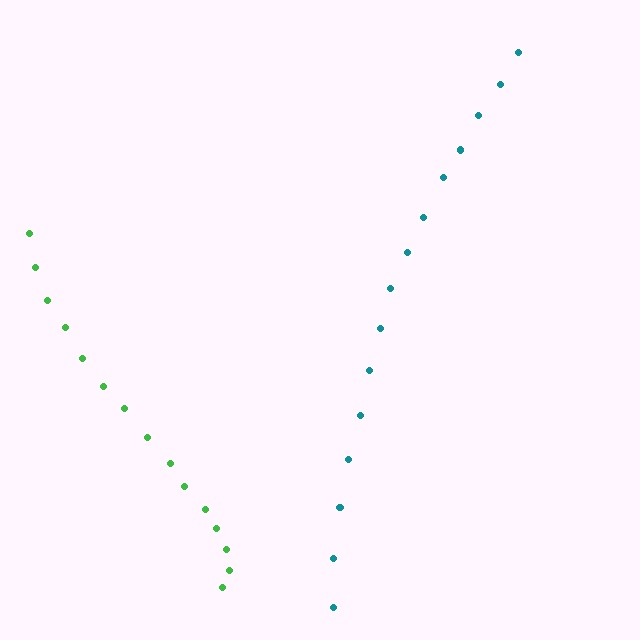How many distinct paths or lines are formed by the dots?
There are 2 distinct paths.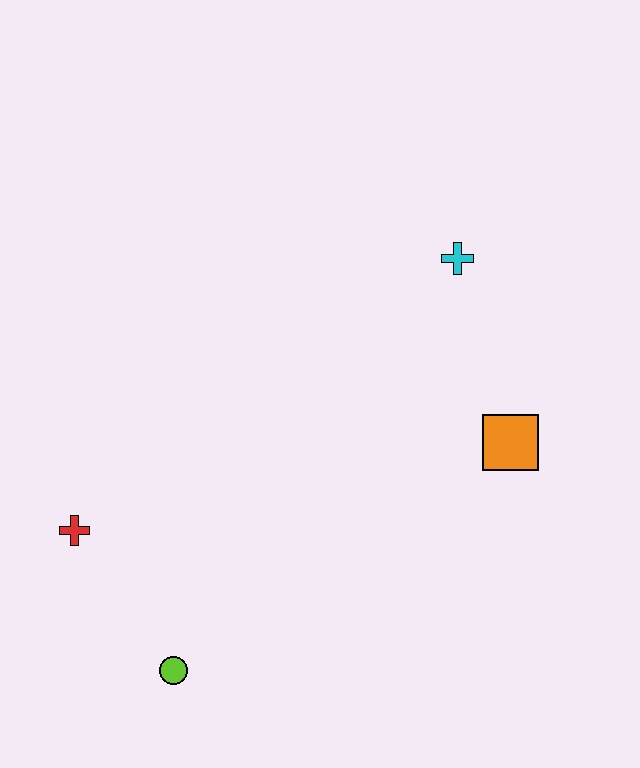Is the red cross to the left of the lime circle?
Yes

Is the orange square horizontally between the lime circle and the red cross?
No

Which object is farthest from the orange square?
The red cross is farthest from the orange square.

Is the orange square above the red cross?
Yes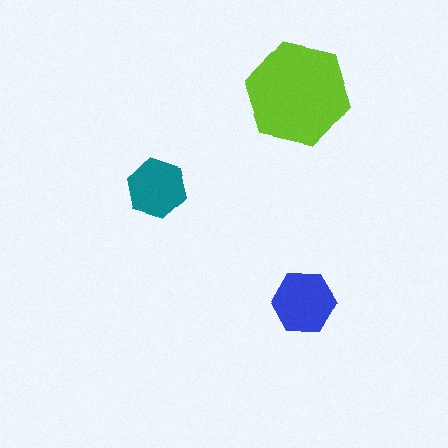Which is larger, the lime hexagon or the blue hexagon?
The lime one.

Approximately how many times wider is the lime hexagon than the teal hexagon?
About 1.5 times wider.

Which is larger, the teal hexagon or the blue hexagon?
The blue one.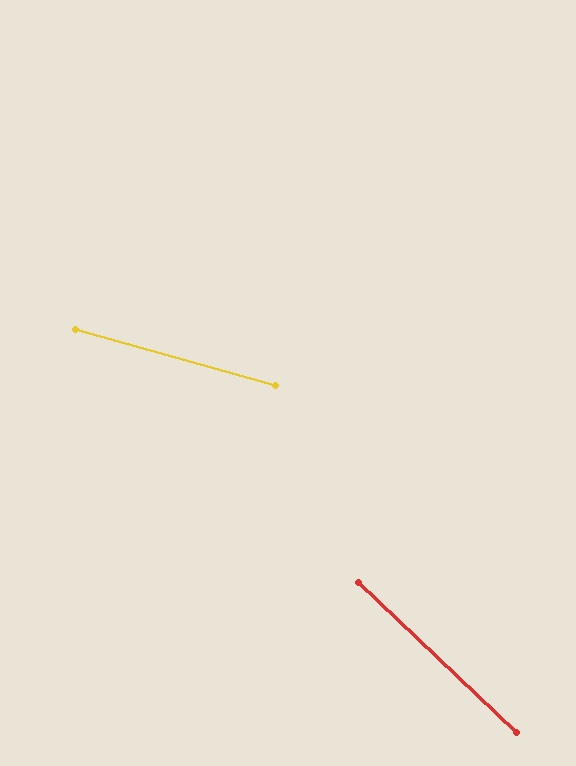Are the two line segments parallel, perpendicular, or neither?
Neither parallel nor perpendicular — they differ by about 28°.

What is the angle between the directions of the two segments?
Approximately 28 degrees.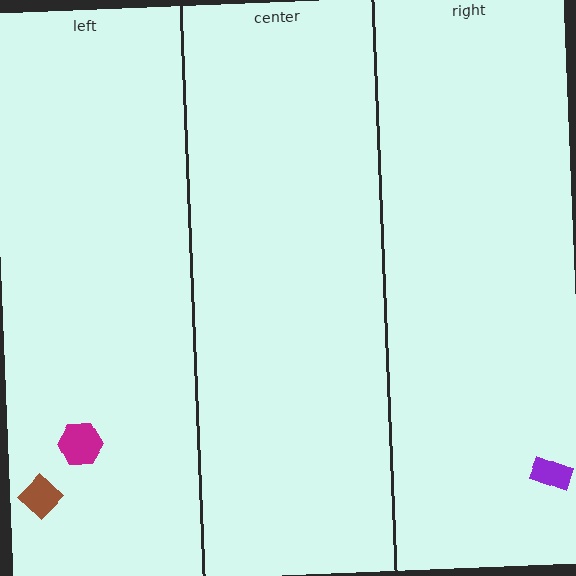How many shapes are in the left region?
2.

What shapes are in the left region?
The brown diamond, the magenta hexagon.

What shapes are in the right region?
The purple rectangle.